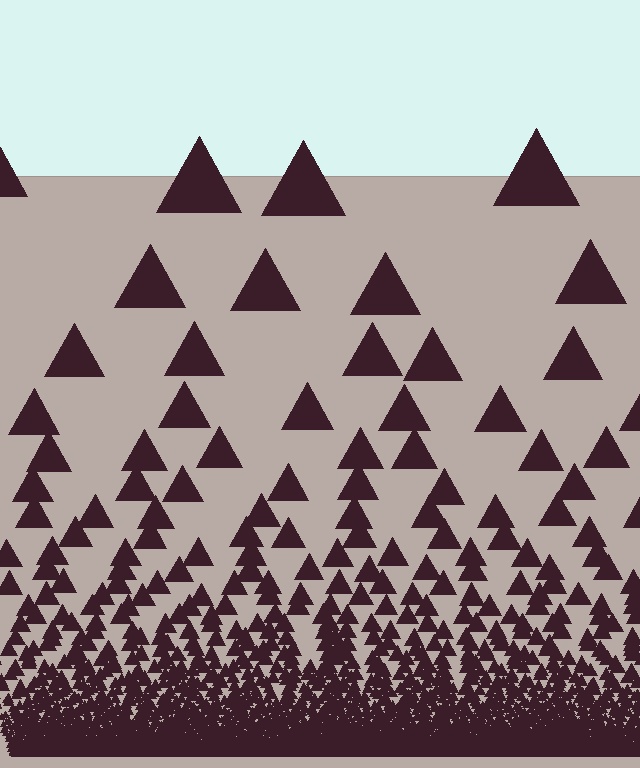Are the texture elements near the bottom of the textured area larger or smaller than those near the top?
Smaller. The gradient is inverted — elements near the bottom are smaller and denser.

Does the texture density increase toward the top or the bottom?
Density increases toward the bottom.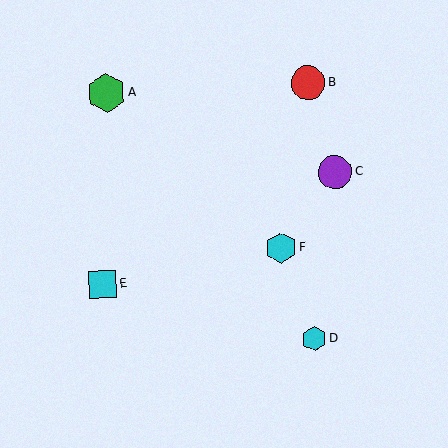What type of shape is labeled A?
Shape A is a green hexagon.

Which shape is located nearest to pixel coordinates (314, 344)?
The cyan hexagon (labeled D) at (314, 339) is nearest to that location.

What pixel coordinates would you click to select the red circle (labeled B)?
Click at (308, 83) to select the red circle B.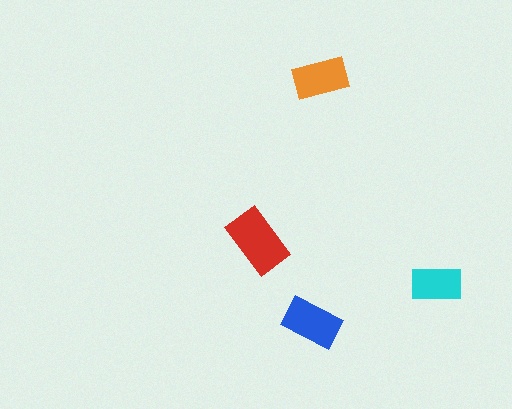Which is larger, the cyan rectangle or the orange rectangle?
The orange one.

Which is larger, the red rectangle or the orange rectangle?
The red one.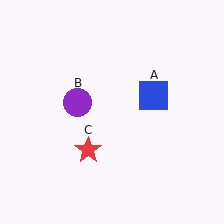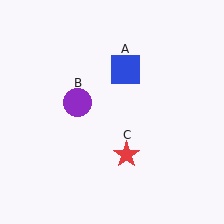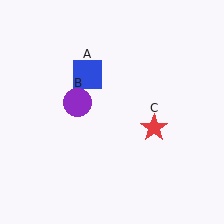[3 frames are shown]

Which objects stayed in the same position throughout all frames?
Purple circle (object B) remained stationary.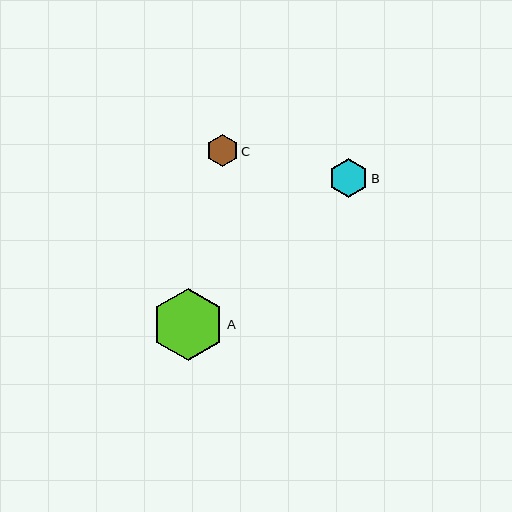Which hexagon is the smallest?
Hexagon C is the smallest with a size of approximately 32 pixels.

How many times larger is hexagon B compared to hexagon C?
Hexagon B is approximately 1.2 times the size of hexagon C.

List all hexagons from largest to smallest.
From largest to smallest: A, B, C.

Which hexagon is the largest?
Hexagon A is the largest with a size of approximately 72 pixels.